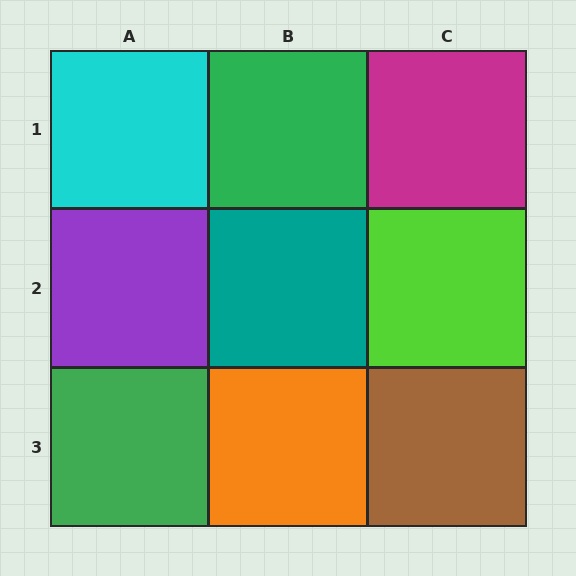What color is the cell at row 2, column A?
Purple.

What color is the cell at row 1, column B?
Green.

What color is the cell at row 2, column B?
Teal.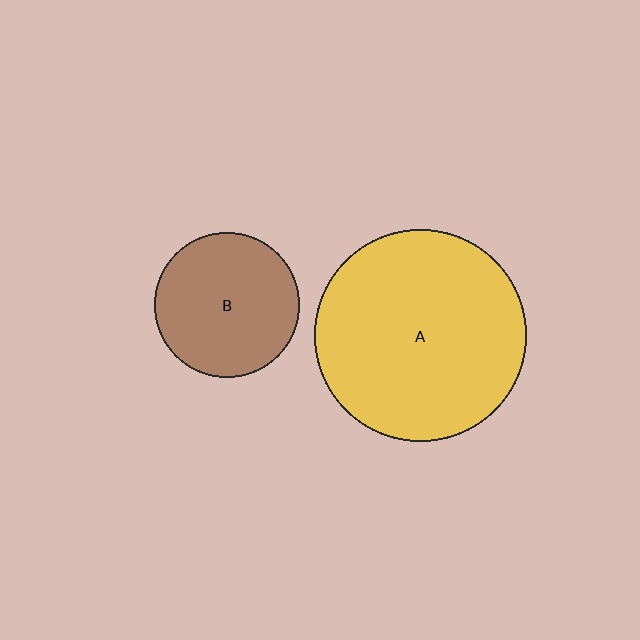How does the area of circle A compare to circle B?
Approximately 2.1 times.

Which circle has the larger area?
Circle A (yellow).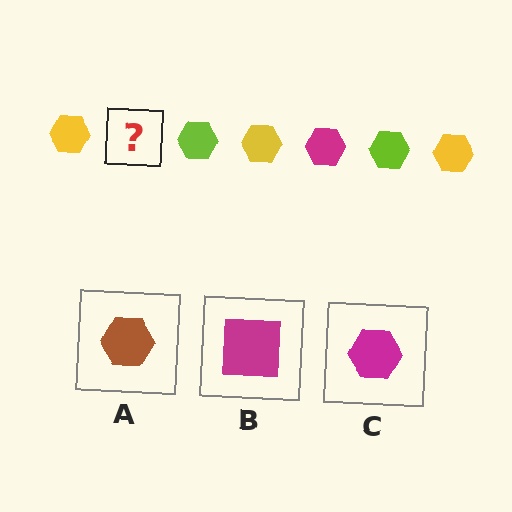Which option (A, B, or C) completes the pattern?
C.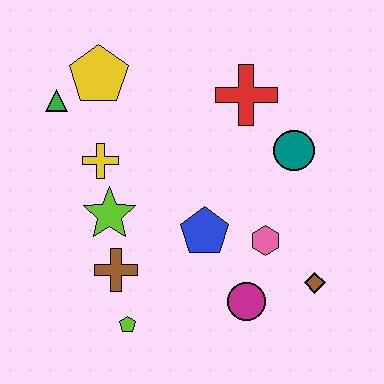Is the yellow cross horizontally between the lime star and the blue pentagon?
No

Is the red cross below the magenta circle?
No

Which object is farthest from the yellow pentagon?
The brown diamond is farthest from the yellow pentagon.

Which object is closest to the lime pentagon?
The brown cross is closest to the lime pentagon.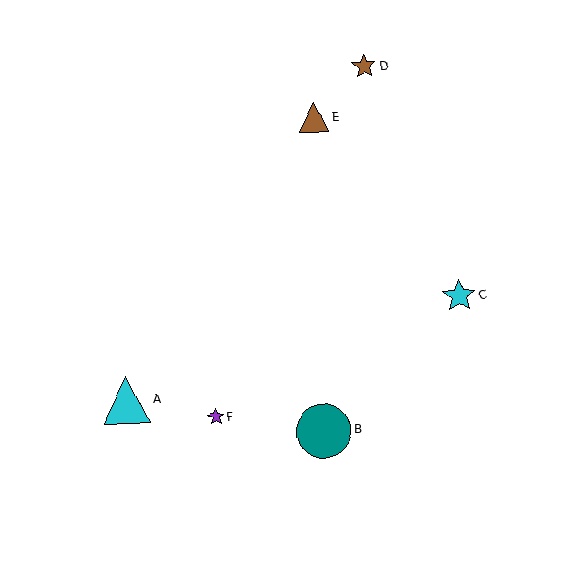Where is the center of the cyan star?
The center of the cyan star is at (459, 296).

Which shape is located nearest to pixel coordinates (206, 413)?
The purple star (labeled F) at (216, 417) is nearest to that location.